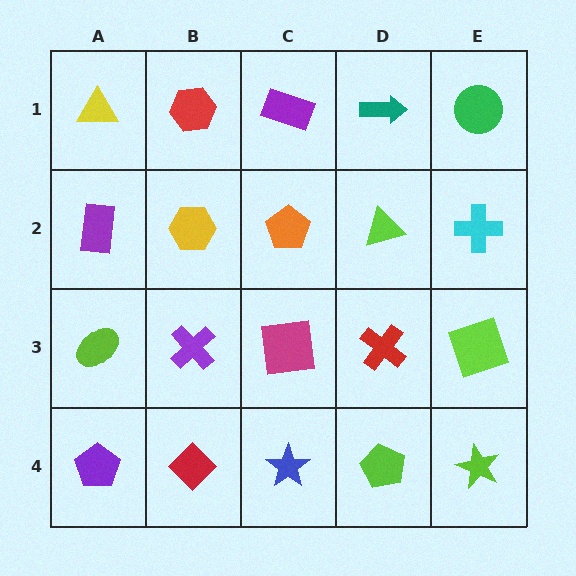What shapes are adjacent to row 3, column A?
A purple rectangle (row 2, column A), a purple pentagon (row 4, column A), a purple cross (row 3, column B).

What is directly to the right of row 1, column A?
A red hexagon.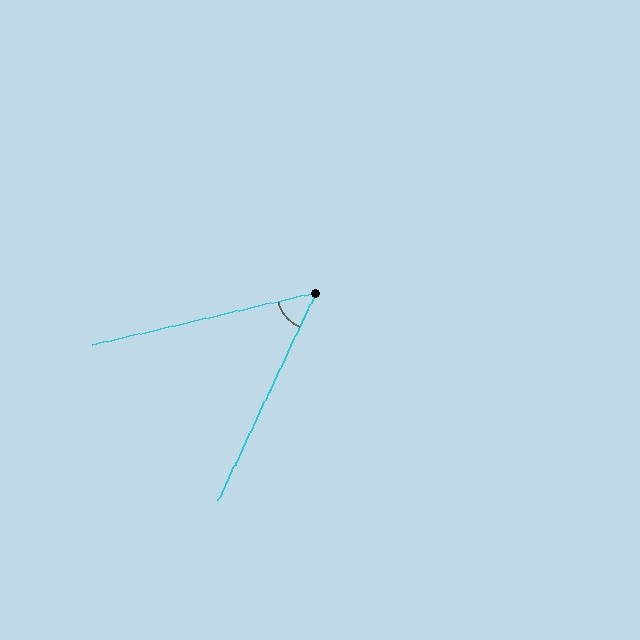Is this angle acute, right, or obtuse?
It is acute.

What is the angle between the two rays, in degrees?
Approximately 51 degrees.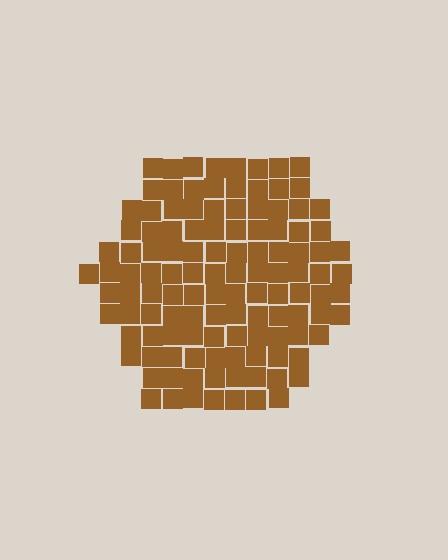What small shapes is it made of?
It is made of small squares.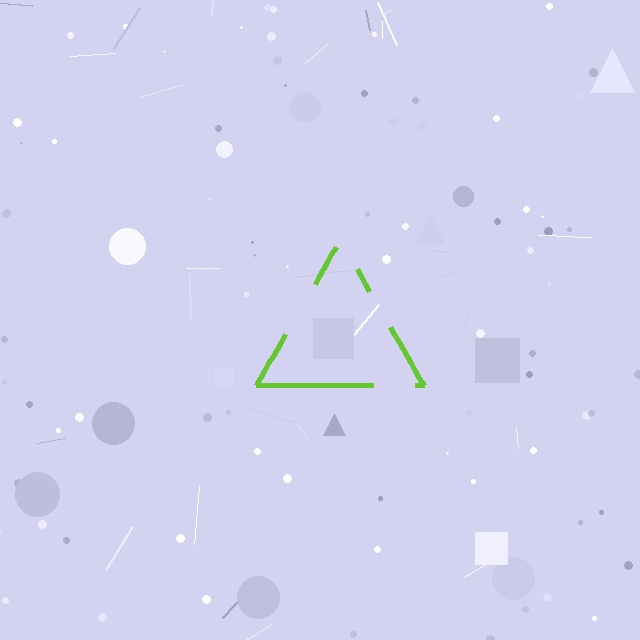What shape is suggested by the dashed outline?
The dashed outline suggests a triangle.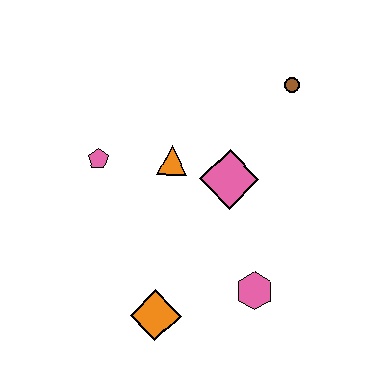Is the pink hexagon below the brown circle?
Yes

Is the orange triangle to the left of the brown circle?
Yes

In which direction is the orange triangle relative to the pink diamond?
The orange triangle is to the left of the pink diamond.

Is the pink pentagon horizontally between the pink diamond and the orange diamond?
No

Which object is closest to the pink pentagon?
The orange triangle is closest to the pink pentagon.